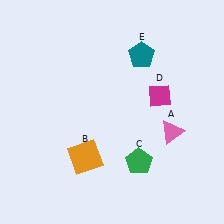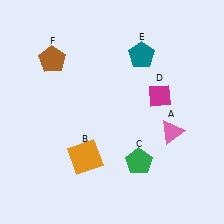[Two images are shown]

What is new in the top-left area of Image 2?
A brown pentagon (F) was added in the top-left area of Image 2.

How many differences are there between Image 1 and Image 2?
There is 1 difference between the two images.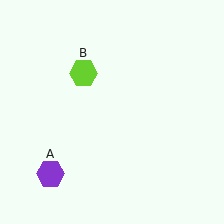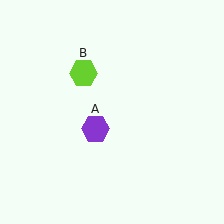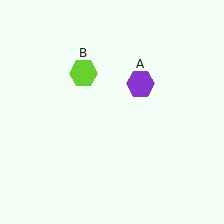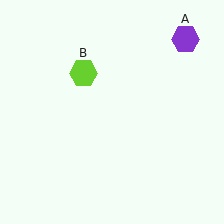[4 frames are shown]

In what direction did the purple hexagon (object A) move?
The purple hexagon (object A) moved up and to the right.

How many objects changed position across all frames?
1 object changed position: purple hexagon (object A).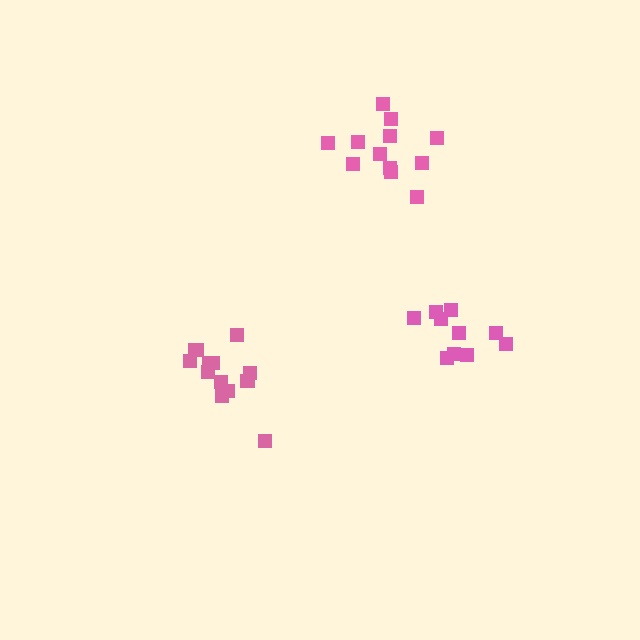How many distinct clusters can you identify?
There are 3 distinct clusters.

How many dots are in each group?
Group 1: 14 dots, Group 2: 10 dots, Group 3: 12 dots (36 total).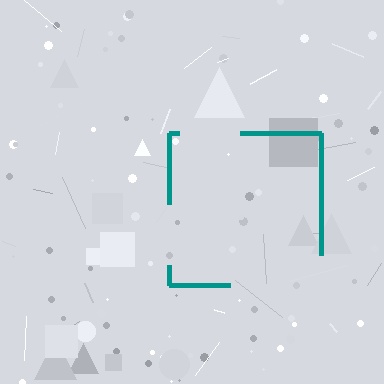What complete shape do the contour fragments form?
The contour fragments form a square.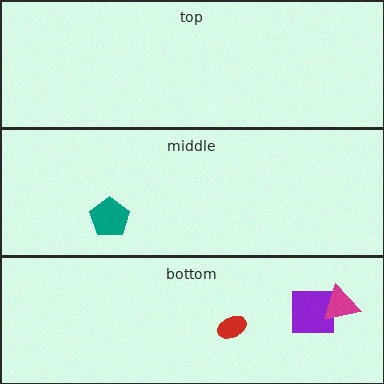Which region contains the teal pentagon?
The middle region.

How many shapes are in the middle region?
1.